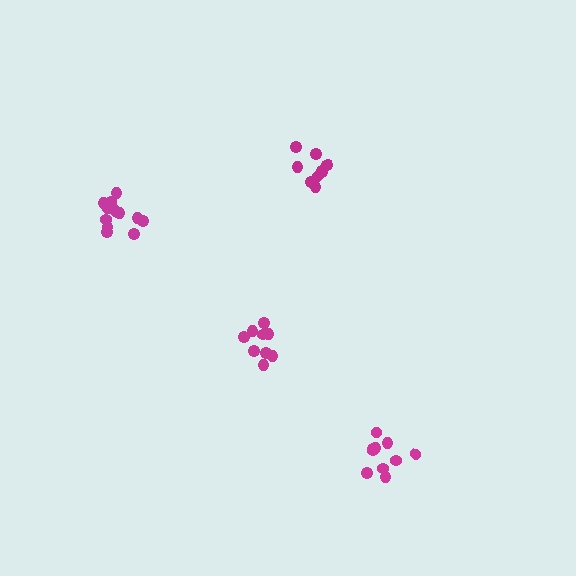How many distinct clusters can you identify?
There are 4 distinct clusters.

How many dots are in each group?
Group 1: 13 dots, Group 2: 9 dots, Group 3: 10 dots, Group 4: 9 dots (41 total).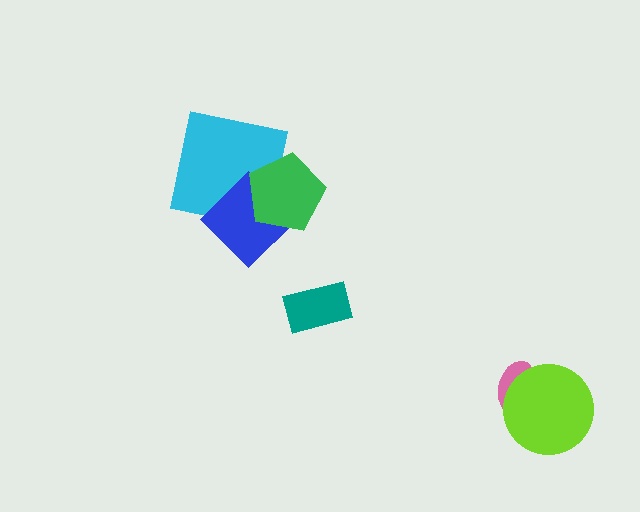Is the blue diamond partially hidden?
Yes, it is partially covered by another shape.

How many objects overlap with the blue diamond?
2 objects overlap with the blue diamond.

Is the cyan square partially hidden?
Yes, it is partially covered by another shape.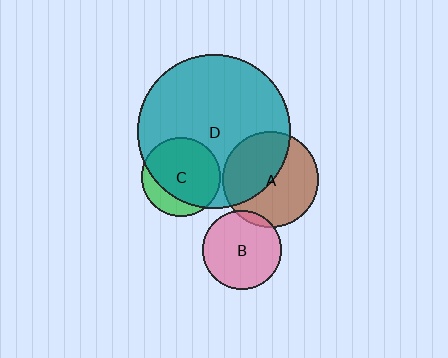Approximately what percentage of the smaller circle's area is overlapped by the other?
Approximately 5%.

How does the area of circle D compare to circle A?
Approximately 2.5 times.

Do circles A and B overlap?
Yes.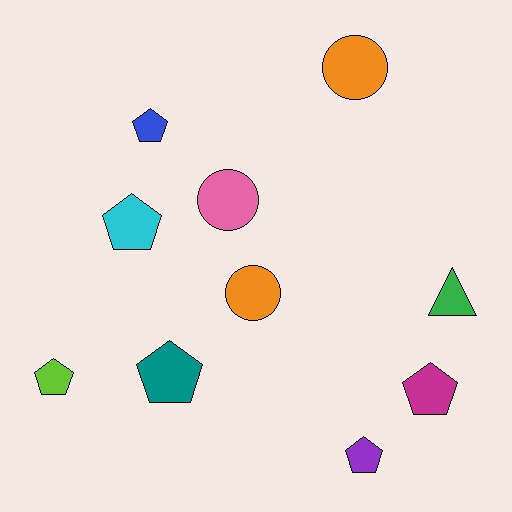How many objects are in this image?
There are 10 objects.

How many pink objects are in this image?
There is 1 pink object.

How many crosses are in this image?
There are no crosses.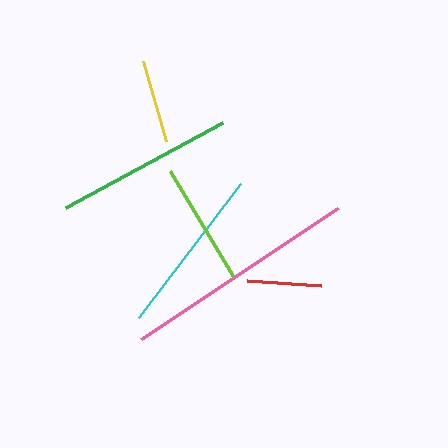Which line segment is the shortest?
The red line is the shortest at approximately 74 pixels.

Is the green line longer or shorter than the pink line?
The pink line is longer than the green line.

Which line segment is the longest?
The pink line is the longest at approximately 237 pixels.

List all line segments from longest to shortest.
From longest to shortest: pink, green, cyan, lime, yellow, red.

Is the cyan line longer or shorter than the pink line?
The pink line is longer than the cyan line.